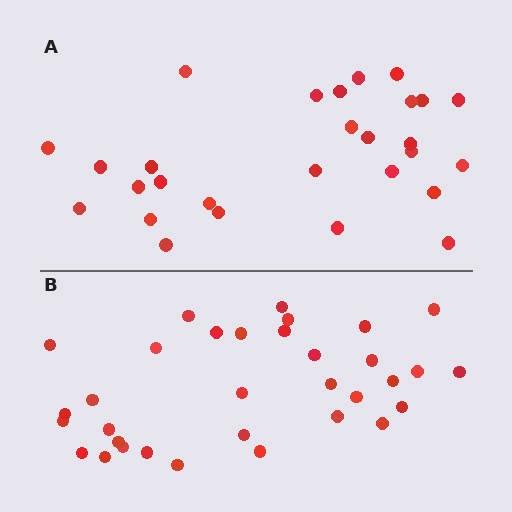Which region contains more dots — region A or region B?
Region B (the bottom region) has more dots.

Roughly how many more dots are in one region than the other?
Region B has about 5 more dots than region A.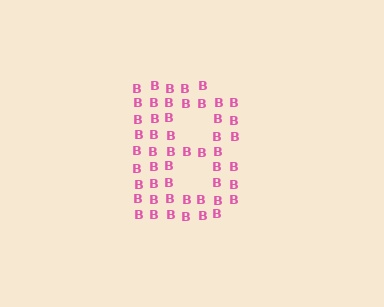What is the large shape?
The large shape is the letter B.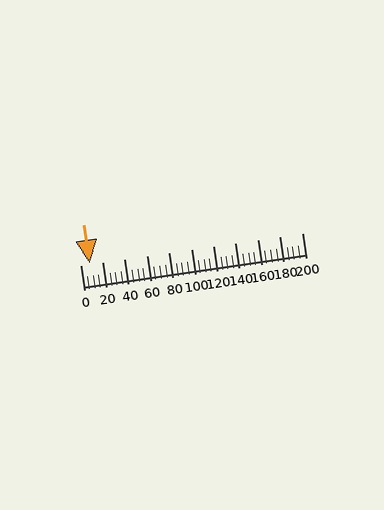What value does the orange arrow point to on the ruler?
The orange arrow points to approximately 8.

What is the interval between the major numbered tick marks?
The major tick marks are spaced 20 units apart.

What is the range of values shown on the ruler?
The ruler shows values from 0 to 200.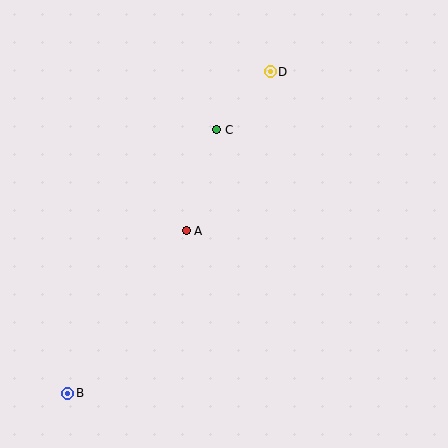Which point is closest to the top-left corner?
Point C is closest to the top-left corner.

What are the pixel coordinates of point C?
Point C is at (217, 130).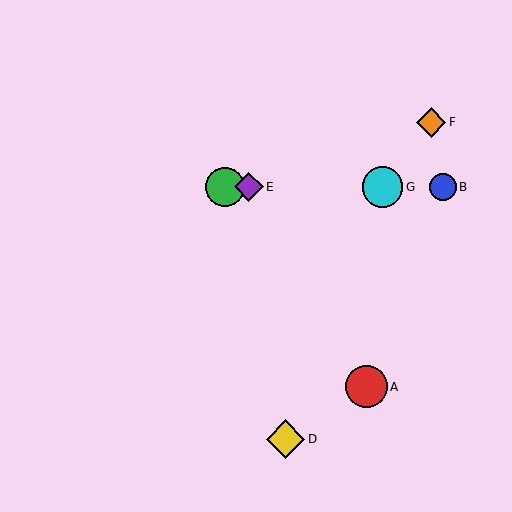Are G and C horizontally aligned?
Yes, both are at y≈187.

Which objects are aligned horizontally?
Objects B, C, E, G are aligned horizontally.